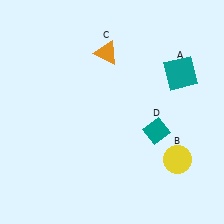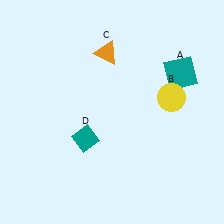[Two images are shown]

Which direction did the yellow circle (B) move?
The yellow circle (B) moved up.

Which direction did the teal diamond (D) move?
The teal diamond (D) moved left.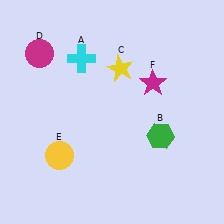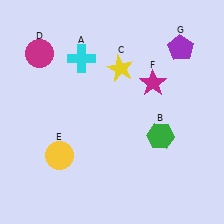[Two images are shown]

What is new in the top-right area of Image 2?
A purple pentagon (G) was added in the top-right area of Image 2.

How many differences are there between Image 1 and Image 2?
There is 1 difference between the two images.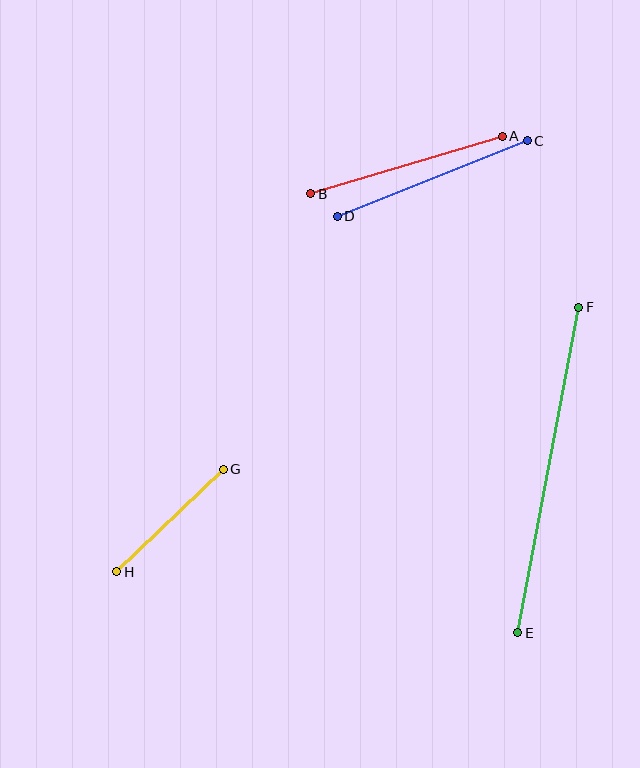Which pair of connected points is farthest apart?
Points E and F are farthest apart.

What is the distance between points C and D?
The distance is approximately 204 pixels.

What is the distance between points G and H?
The distance is approximately 148 pixels.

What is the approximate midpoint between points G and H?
The midpoint is at approximately (170, 521) pixels.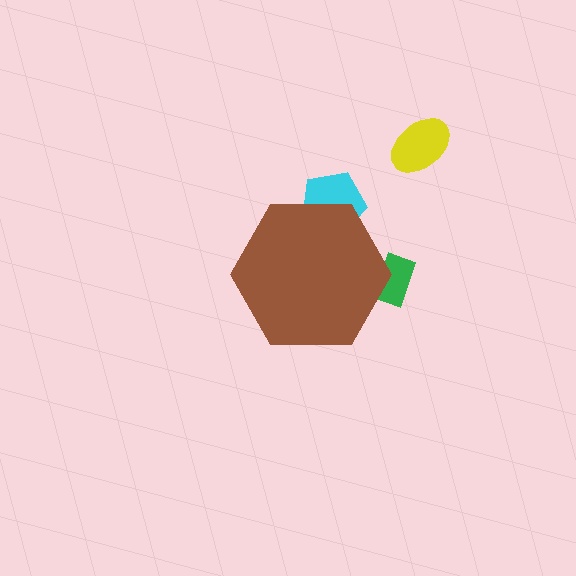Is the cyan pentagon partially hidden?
Yes, the cyan pentagon is partially hidden behind the brown hexagon.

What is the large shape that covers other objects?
A brown hexagon.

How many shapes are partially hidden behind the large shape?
2 shapes are partially hidden.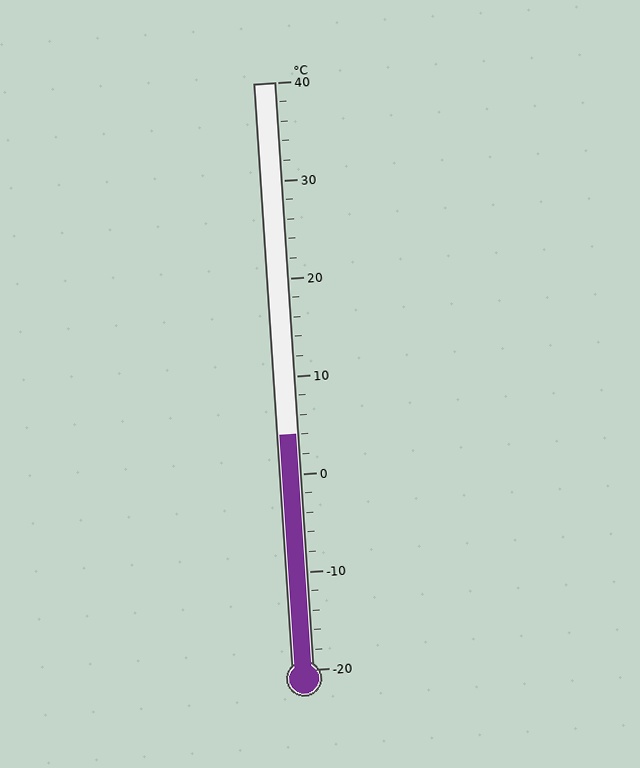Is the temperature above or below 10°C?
The temperature is below 10°C.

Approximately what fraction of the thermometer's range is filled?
The thermometer is filled to approximately 40% of its range.